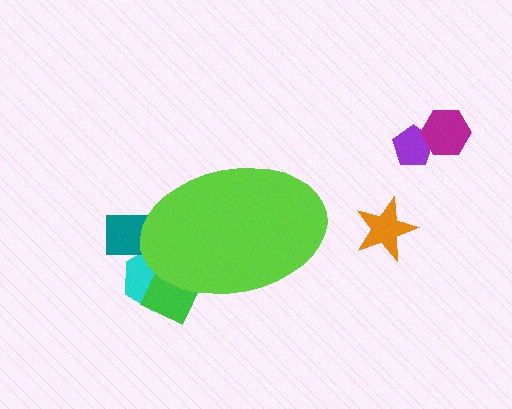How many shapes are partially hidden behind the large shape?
3 shapes are partially hidden.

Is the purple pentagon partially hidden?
No, the purple pentagon is fully visible.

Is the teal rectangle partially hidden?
Yes, the teal rectangle is partially hidden behind the lime ellipse.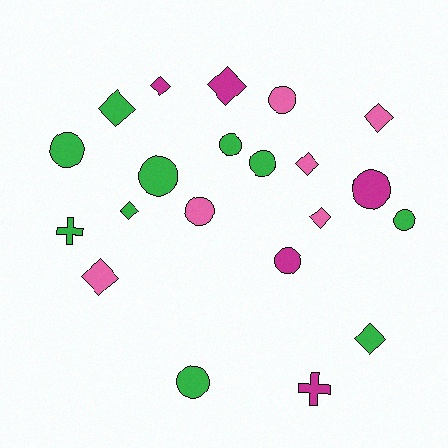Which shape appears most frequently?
Circle, with 10 objects.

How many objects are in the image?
There are 21 objects.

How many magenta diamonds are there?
There are 2 magenta diamonds.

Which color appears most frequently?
Green, with 10 objects.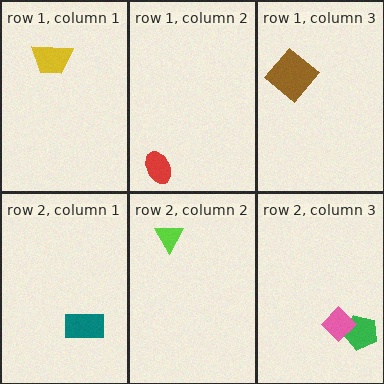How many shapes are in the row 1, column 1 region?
1.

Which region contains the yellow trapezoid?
The row 1, column 1 region.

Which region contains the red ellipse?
The row 1, column 2 region.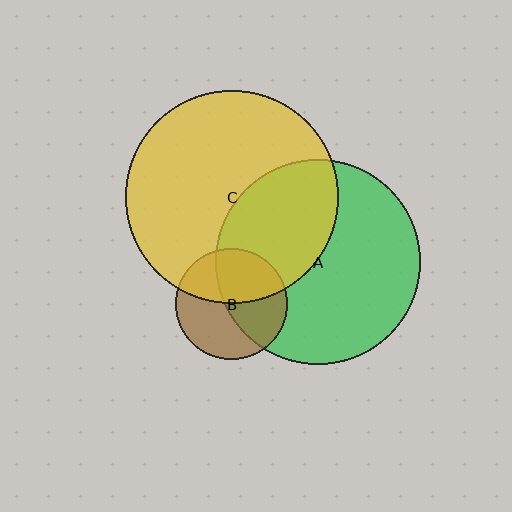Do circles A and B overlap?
Yes.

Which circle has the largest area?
Circle C (yellow).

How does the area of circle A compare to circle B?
Approximately 3.4 times.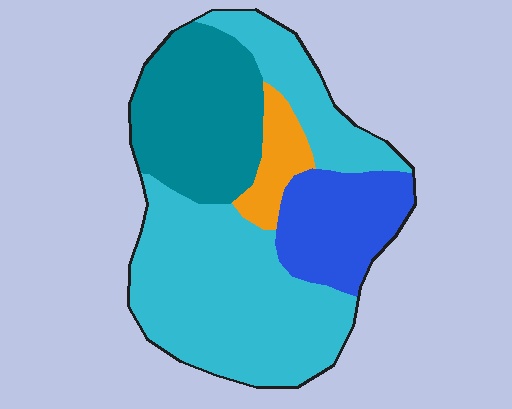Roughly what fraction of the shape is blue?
Blue covers around 15% of the shape.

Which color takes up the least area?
Orange, at roughly 5%.